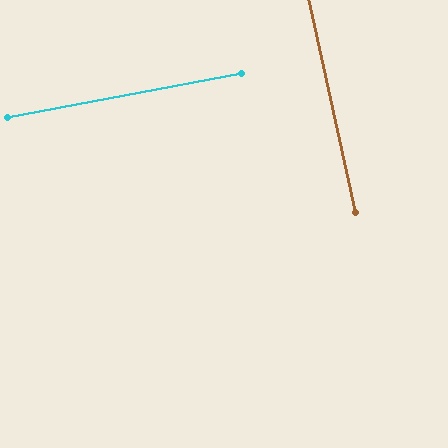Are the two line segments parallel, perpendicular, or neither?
Perpendicular — they meet at approximately 88°.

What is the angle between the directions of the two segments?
Approximately 88 degrees.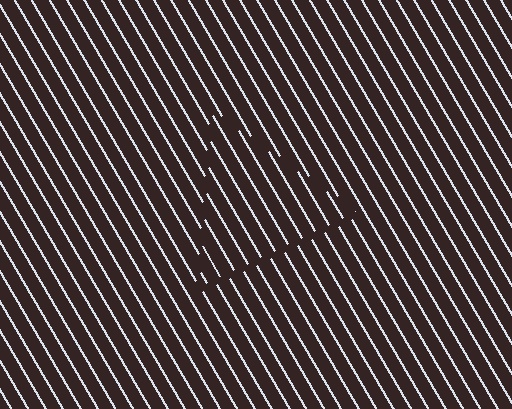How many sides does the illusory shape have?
3 sides — the line-ends trace a triangle.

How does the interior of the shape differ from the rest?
The interior of the shape contains the same grating, shifted by half a period — the contour is defined by the phase discontinuity where line-ends from the inner and outer gratings abut.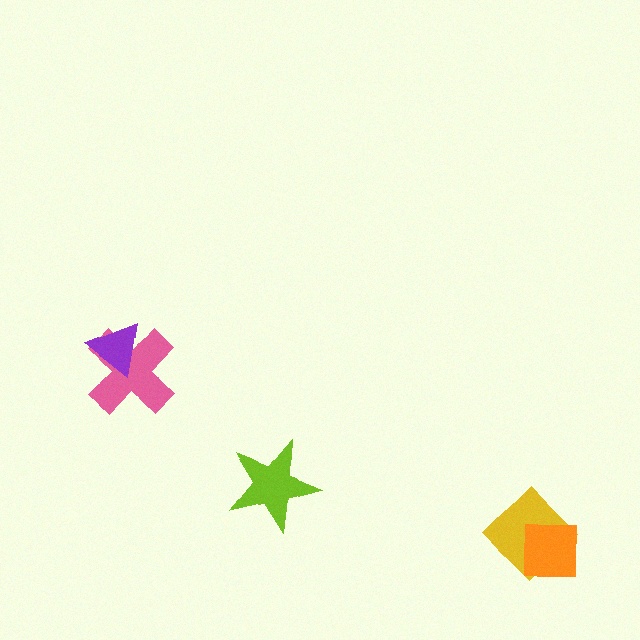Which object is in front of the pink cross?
The purple triangle is in front of the pink cross.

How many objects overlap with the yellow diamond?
1 object overlaps with the yellow diamond.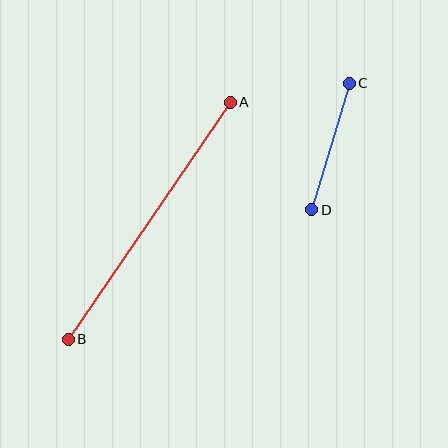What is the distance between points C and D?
The distance is approximately 132 pixels.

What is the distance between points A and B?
The distance is approximately 287 pixels.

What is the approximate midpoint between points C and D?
The midpoint is at approximately (330, 147) pixels.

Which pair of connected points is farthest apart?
Points A and B are farthest apart.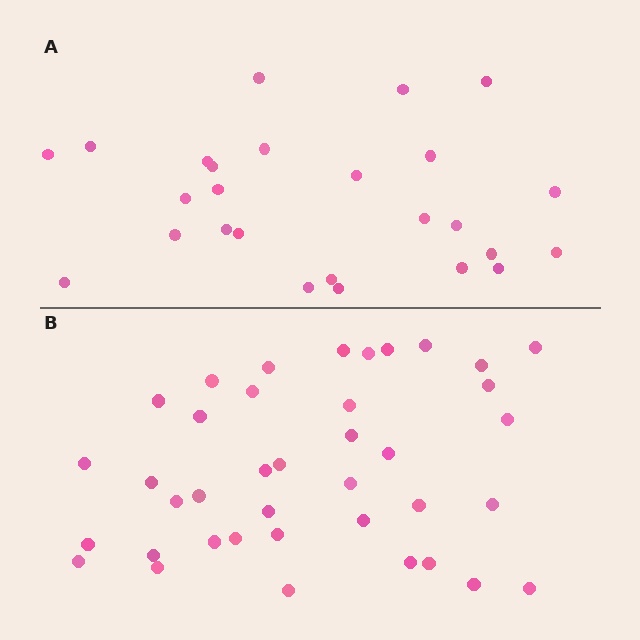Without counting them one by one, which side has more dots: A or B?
Region B (the bottom region) has more dots.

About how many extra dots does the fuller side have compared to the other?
Region B has approximately 15 more dots than region A.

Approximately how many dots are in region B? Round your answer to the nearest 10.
About 40 dots. (The exact count is 39, which rounds to 40.)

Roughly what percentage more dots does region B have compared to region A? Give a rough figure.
About 50% more.